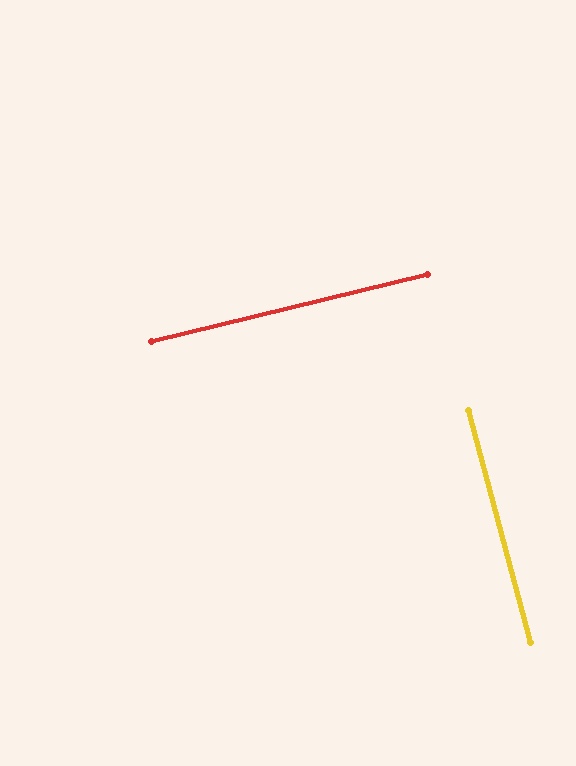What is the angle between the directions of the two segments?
Approximately 89 degrees.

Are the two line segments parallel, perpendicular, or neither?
Perpendicular — they meet at approximately 89°.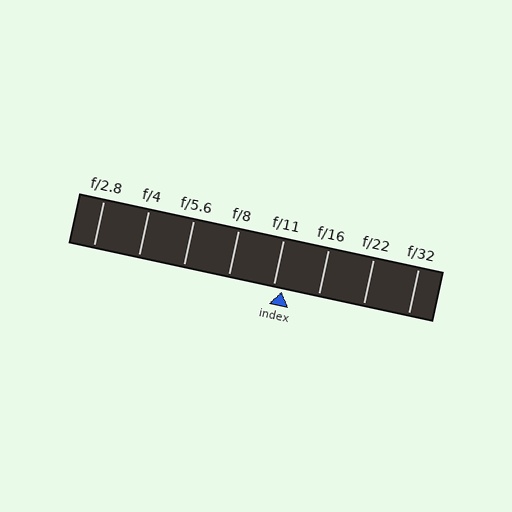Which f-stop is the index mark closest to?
The index mark is closest to f/11.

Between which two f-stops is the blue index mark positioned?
The index mark is between f/11 and f/16.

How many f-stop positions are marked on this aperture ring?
There are 8 f-stop positions marked.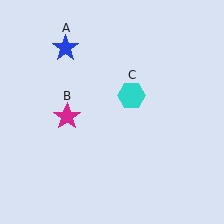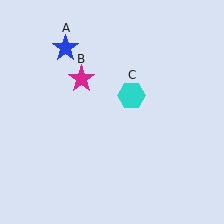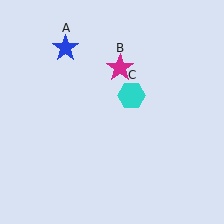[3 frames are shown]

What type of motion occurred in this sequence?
The magenta star (object B) rotated clockwise around the center of the scene.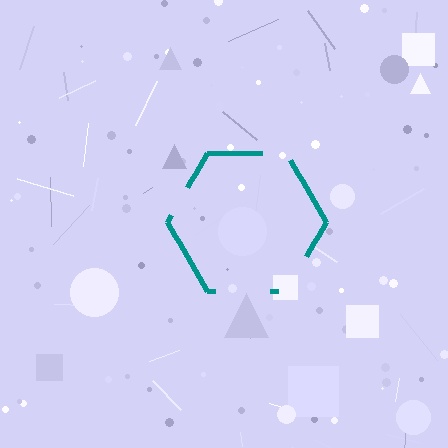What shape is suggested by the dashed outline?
The dashed outline suggests a hexagon.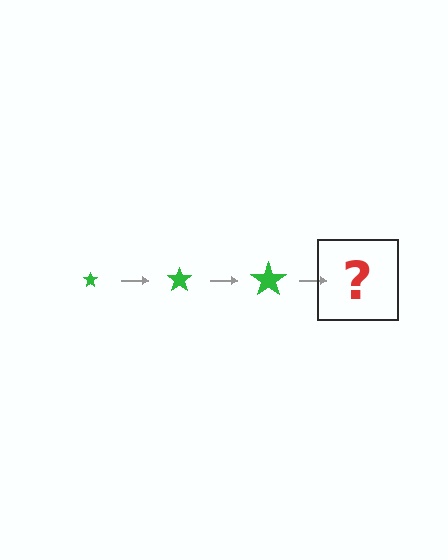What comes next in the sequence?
The next element should be a green star, larger than the previous one.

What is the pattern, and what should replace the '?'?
The pattern is that the star gets progressively larger each step. The '?' should be a green star, larger than the previous one.